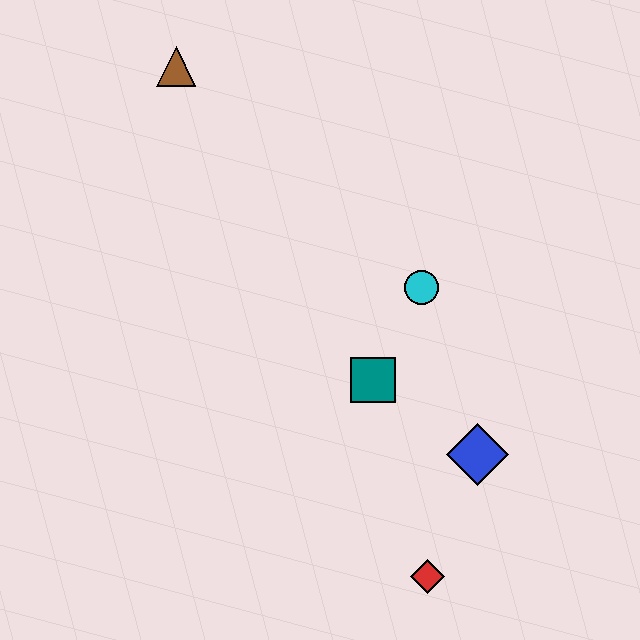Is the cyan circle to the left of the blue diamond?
Yes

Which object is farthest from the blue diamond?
The brown triangle is farthest from the blue diamond.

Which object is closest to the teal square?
The cyan circle is closest to the teal square.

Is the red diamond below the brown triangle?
Yes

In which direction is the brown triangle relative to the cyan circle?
The brown triangle is to the left of the cyan circle.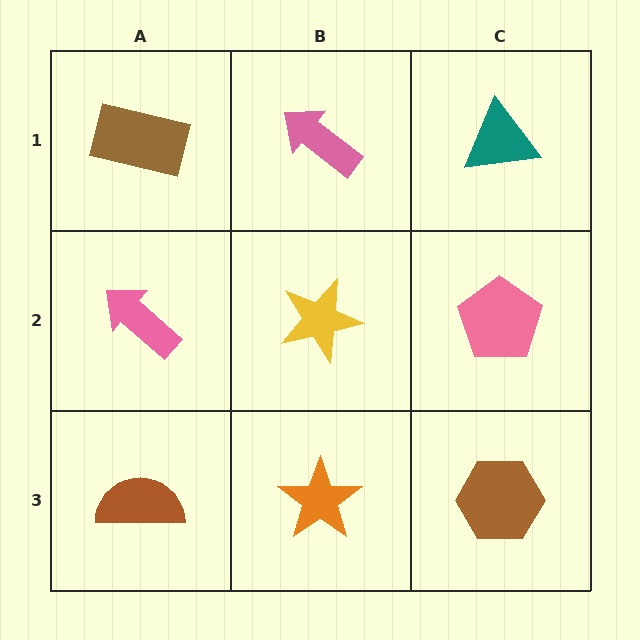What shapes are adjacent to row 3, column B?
A yellow star (row 2, column B), a brown semicircle (row 3, column A), a brown hexagon (row 3, column C).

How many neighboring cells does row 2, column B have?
4.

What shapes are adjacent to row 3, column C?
A pink pentagon (row 2, column C), an orange star (row 3, column B).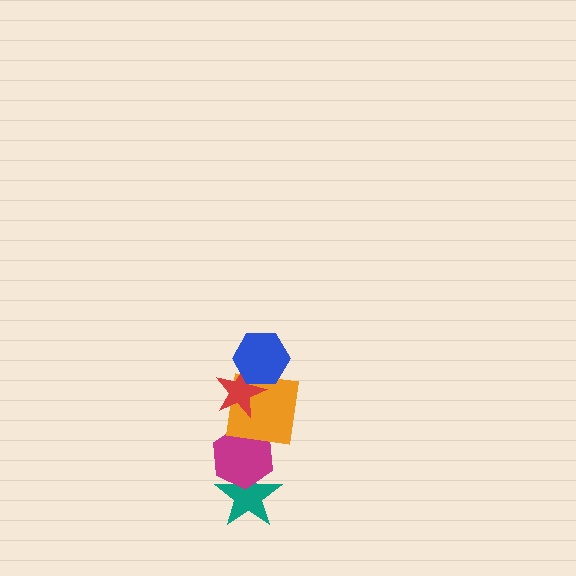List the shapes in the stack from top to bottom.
From top to bottom: the blue hexagon, the red star, the orange square, the magenta hexagon, the teal star.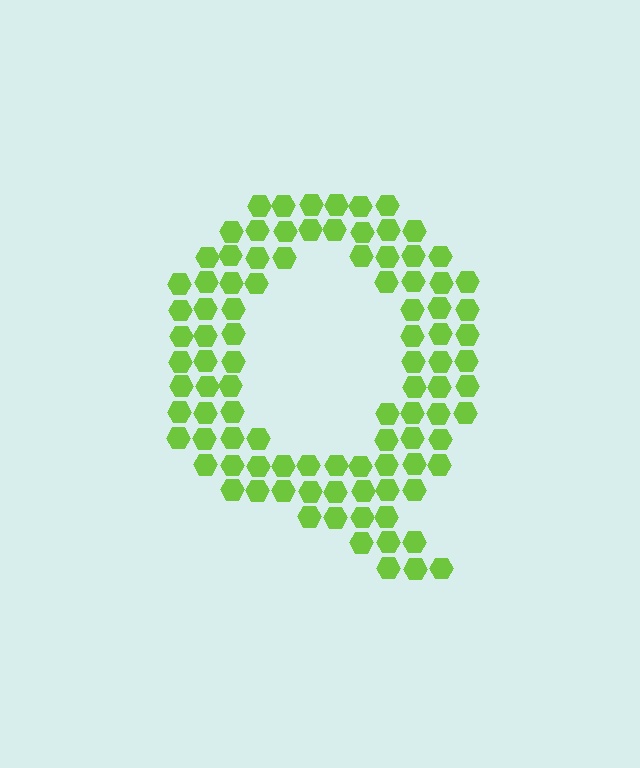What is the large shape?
The large shape is the letter Q.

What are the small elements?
The small elements are hexagons.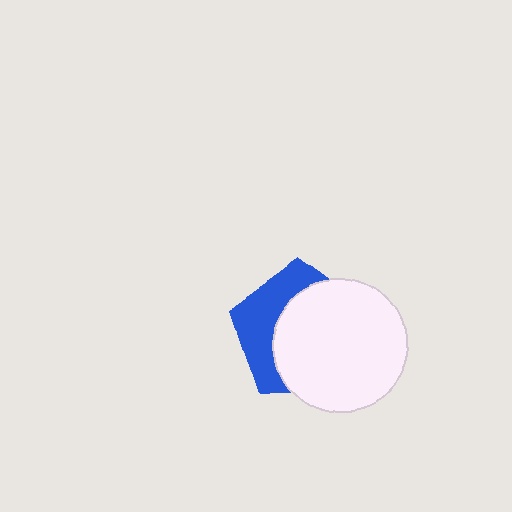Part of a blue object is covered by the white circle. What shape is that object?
It is a pentagon.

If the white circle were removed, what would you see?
You would see the complete blue pentagon.